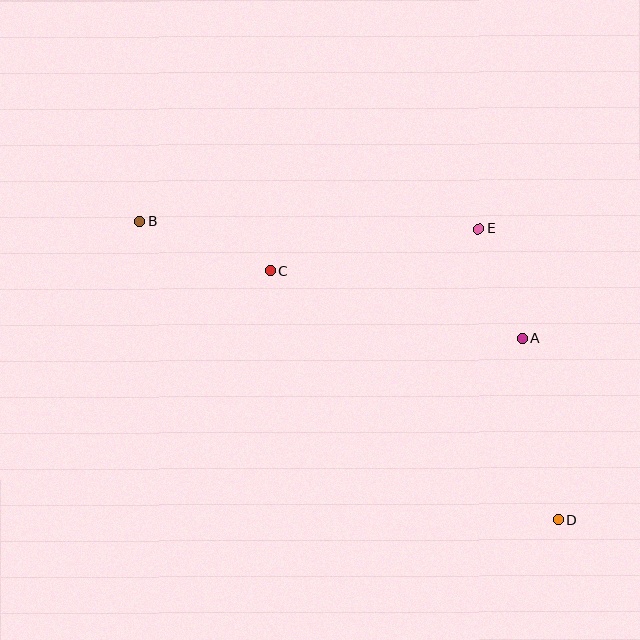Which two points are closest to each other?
Points A and E are closest to each other.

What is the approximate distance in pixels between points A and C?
The distance between A and C is approximately 261 pixels.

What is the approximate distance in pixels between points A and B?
The distance between A and B is approximately 400 pixels.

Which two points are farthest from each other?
Points B and D are farthest from each other.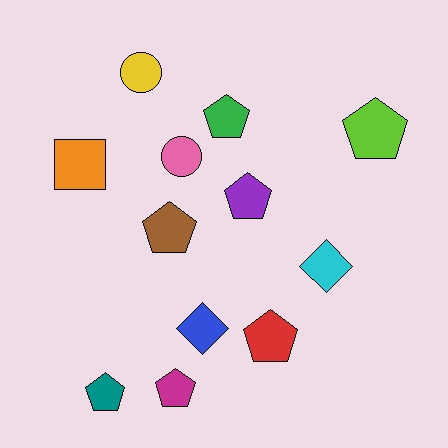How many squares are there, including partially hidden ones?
There is 1 square.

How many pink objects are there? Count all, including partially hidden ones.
There is 1 pink object.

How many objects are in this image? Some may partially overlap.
There are 12 objects.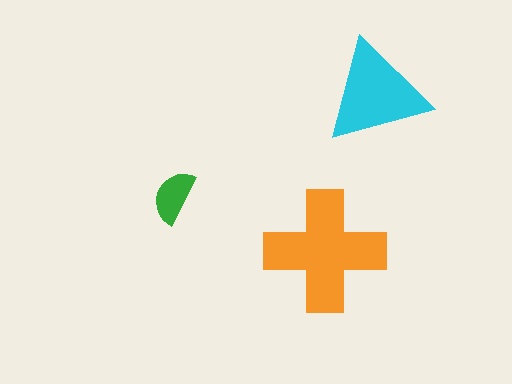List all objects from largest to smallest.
The orange cross, the cyan triangle, the green semicircle.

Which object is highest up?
The cyan triangle is topmost.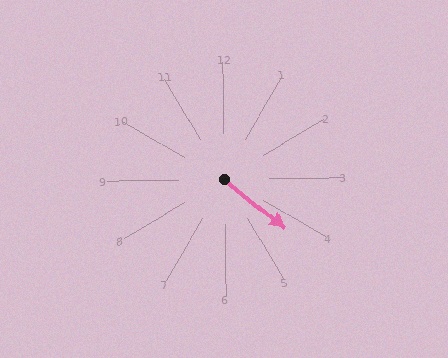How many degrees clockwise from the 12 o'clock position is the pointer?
Approximately 130 degrees.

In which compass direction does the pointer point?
Southeast.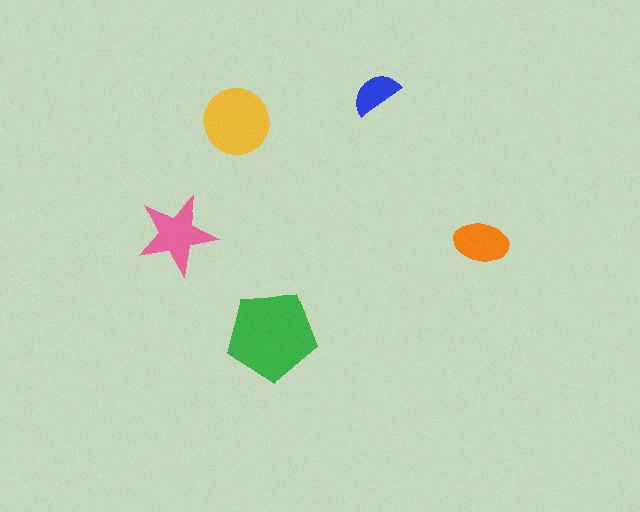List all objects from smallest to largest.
The blue semicircle, the orange ellipse, the pink star, the yellow circle, the green pentagon.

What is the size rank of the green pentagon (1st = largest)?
1st.